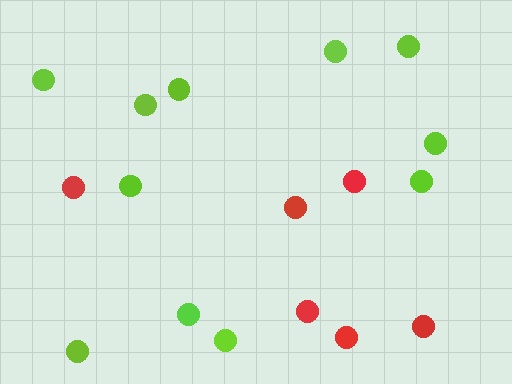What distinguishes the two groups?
There are 2 groups: one group of red circles (6) and one group of lime circles (11).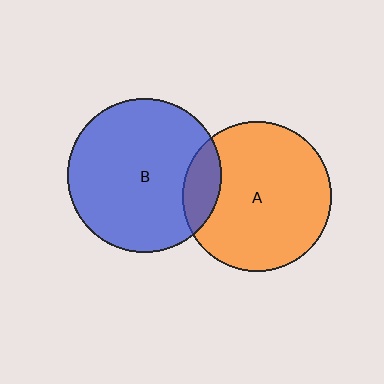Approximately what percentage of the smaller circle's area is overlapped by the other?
Approximately 15%.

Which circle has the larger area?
Circle B (blue).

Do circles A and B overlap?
Yes.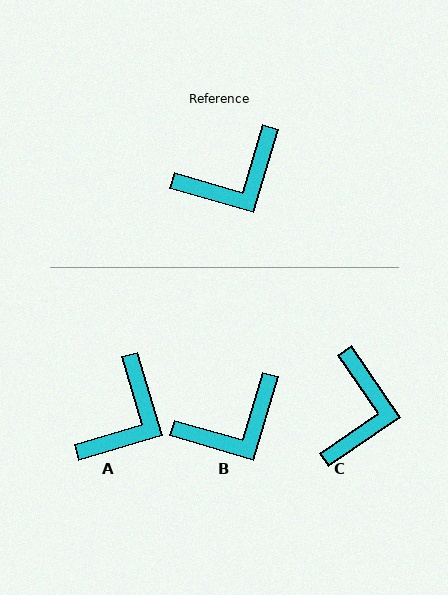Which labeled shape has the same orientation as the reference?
B.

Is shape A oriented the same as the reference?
No, it is off by about 33 degrees.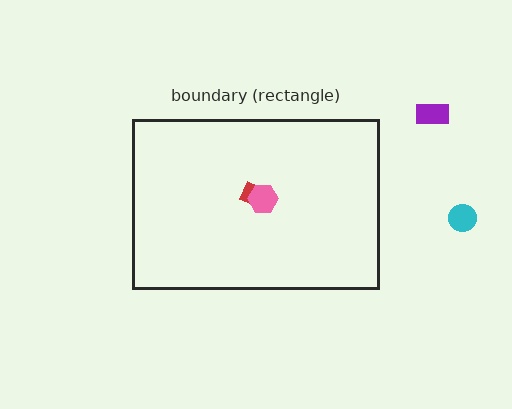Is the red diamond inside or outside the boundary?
Inside.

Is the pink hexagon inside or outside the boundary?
Inside.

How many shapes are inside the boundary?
2 inside, 2 outside.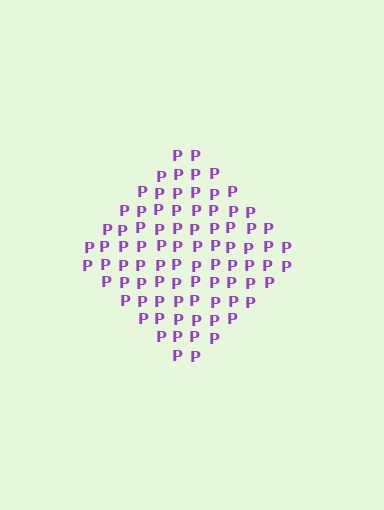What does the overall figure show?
The overall figure shows a diamond.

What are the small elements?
The small elements are letter P's.